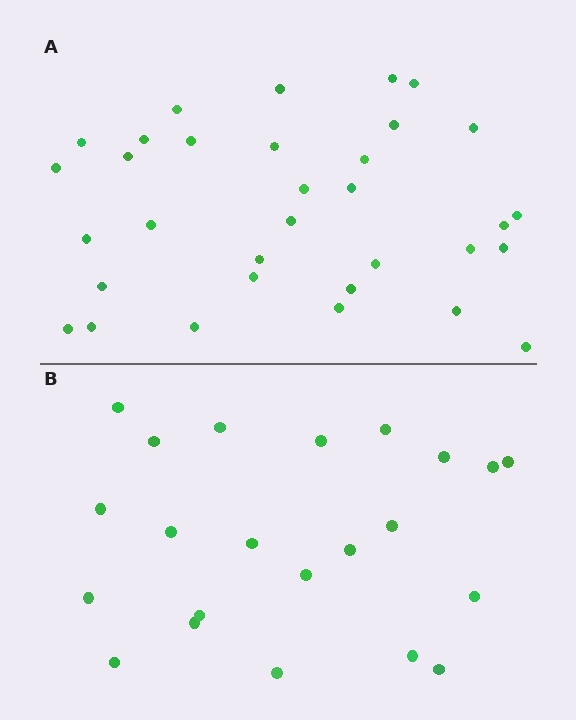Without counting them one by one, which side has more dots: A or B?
Region A (the top region) has more dots.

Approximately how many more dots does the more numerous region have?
Region A has roughly 12 or so more dots than region B.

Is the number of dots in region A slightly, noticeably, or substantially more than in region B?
Region A has substantially more. The ratio is roughly 1.5 to 1.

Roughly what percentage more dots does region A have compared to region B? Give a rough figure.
About 50% more.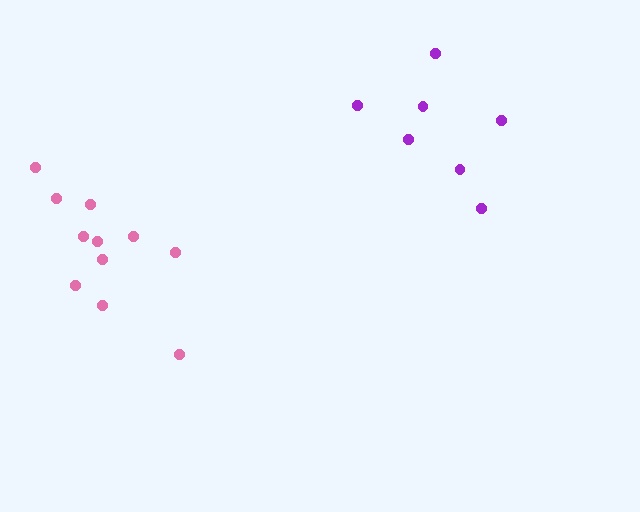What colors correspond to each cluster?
The clusters are colored: purple, pink.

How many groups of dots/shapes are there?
There are 2 groups.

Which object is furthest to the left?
The pink cluster is leftmost.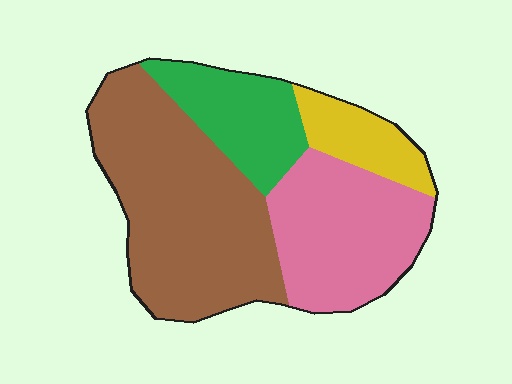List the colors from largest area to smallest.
From largest to smallest: brown, pink, green, yellow.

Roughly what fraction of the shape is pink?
Pink takes up between a quarter and a half of the shape.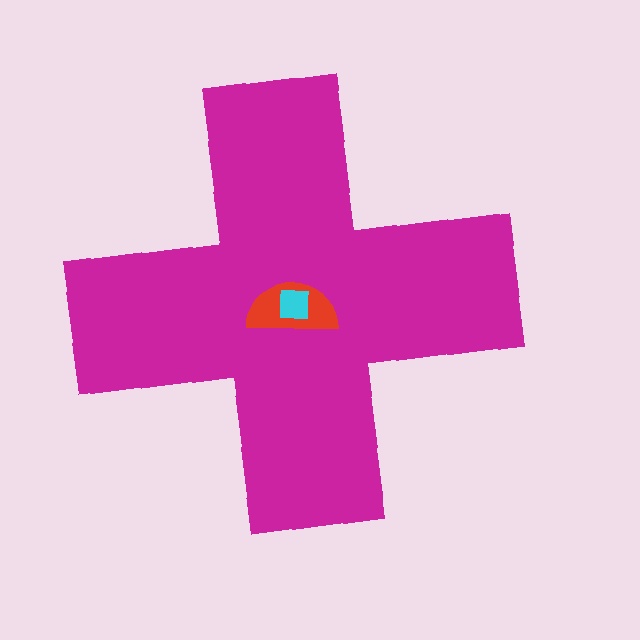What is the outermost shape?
The magenta cross.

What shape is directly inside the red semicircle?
The cyan square.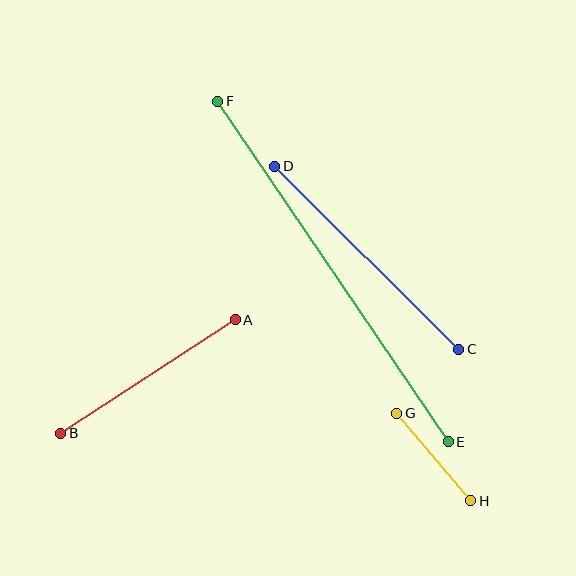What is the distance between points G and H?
The distance is approximately 114 pixels.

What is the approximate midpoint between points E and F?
The midpoint is at approximately (333, 272) pixels.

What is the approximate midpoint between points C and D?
The midpoint is at approximately (367, 258) pixels.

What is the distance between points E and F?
The distance is approximately 411 pixels.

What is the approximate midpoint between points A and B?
The midpoint is at approximately (148, 377) pixels.